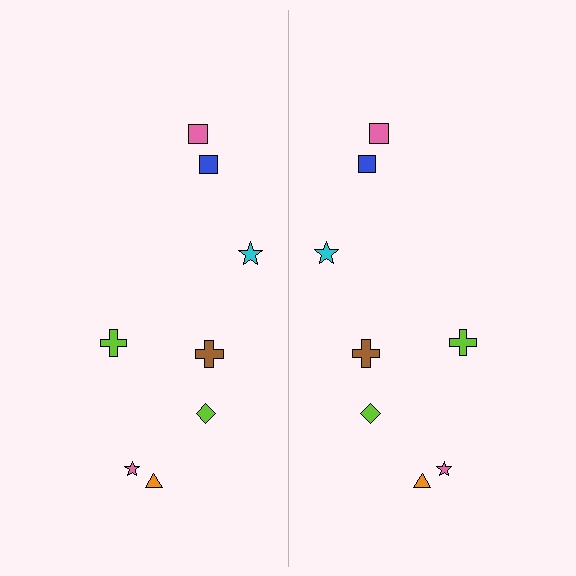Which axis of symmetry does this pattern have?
The pattern has a vertical axis of symmetry running through the center of the image.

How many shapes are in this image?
There are 16 shapes in this image.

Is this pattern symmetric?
Yes, this pattern has bilateral (reflection) symmetry.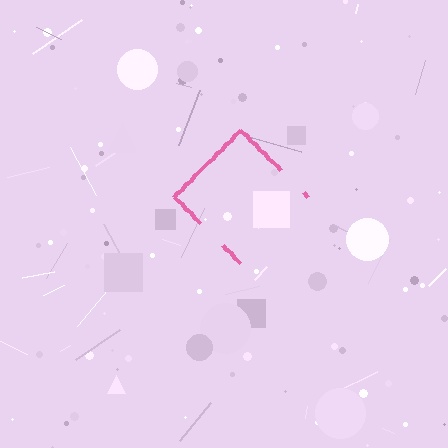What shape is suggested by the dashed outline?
The dashed outline suggests a diamond.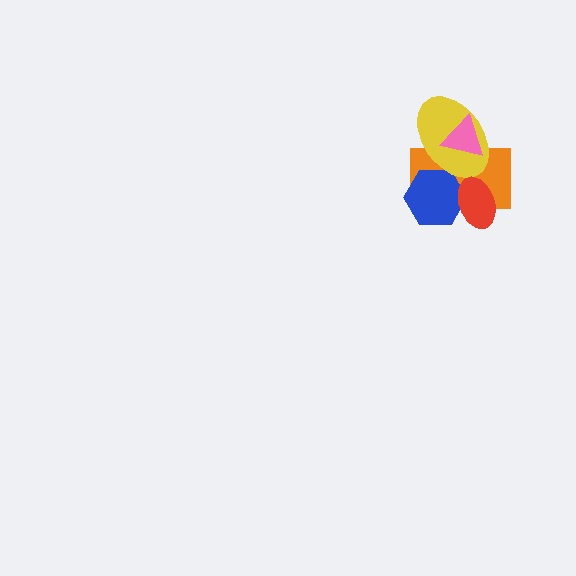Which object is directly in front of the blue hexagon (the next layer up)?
The yellow ellipse is directly in front of the blue hexagon.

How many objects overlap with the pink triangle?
2 objects overlap with the pink triangle.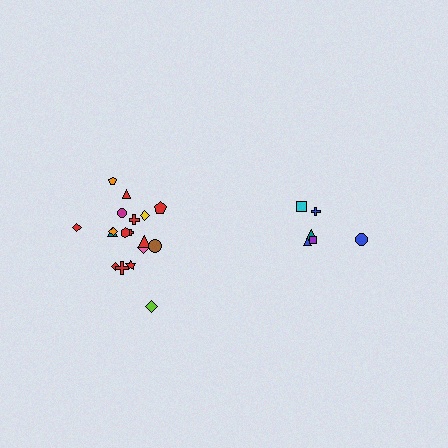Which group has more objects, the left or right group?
The left group.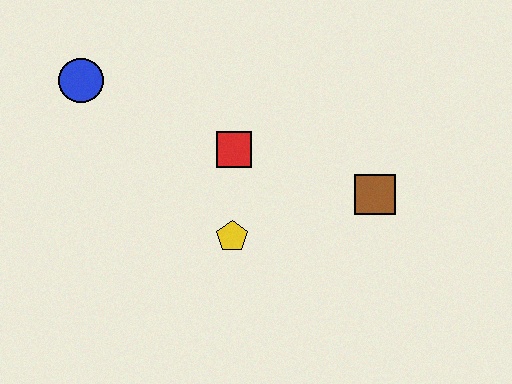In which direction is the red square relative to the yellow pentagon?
The red square is above the yellow pentagon.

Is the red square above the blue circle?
No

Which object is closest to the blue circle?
The red square is closest to the blue circle.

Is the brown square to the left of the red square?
No